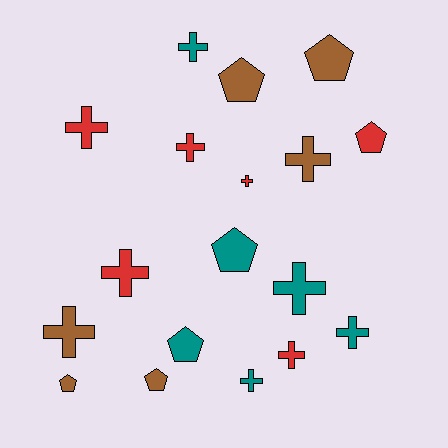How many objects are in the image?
There are 18 objects.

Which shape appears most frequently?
Cross, with 11 objects.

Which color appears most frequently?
Brown, with 6 objects.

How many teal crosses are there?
There are 4 teal crosses.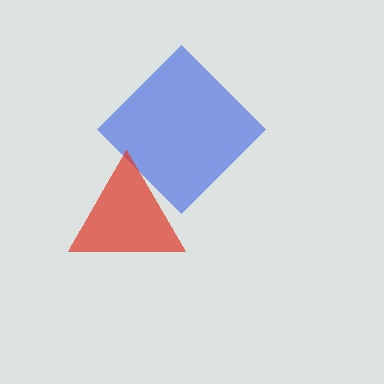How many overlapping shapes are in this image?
There are 2 overlapping shapes in the image.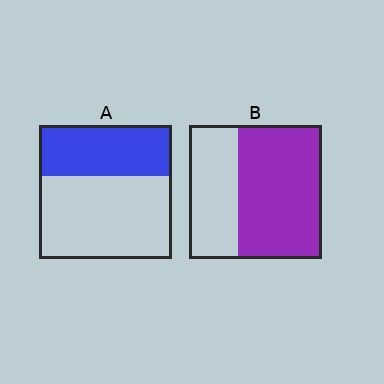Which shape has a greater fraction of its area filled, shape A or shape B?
Shape B.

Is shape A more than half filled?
No.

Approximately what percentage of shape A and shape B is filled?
A is approximately 40% and B is approximately 65%.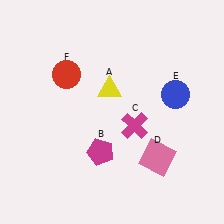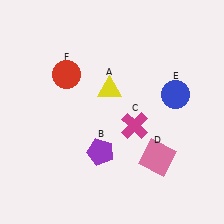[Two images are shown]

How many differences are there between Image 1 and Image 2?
There is 1 difference between the two images.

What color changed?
The pentagon (B) changed from magenta in Image 1 to purple in Image 2.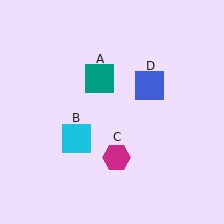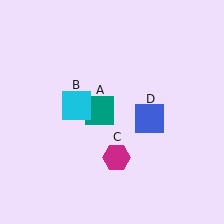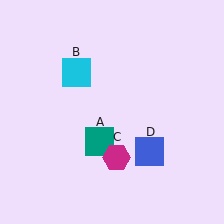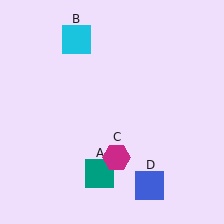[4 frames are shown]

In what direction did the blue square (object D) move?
The blue square (object D) moved down.